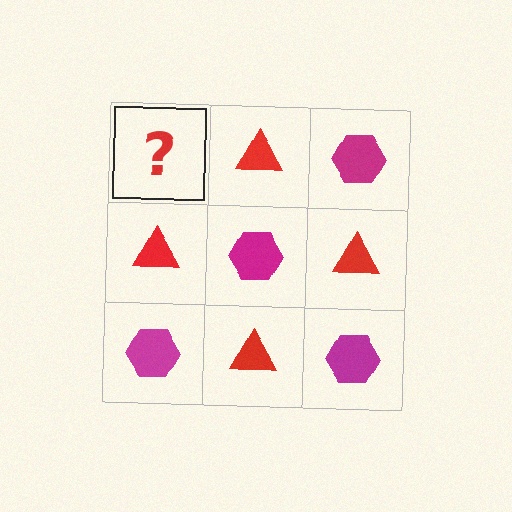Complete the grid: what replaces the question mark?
The question mark should be replaced with a magenta hexagon.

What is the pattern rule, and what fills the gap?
The rule is that it alternates magenta hexagon and red triangle in a checkerboard pattern. The gap should be filled with a magenta hexagon.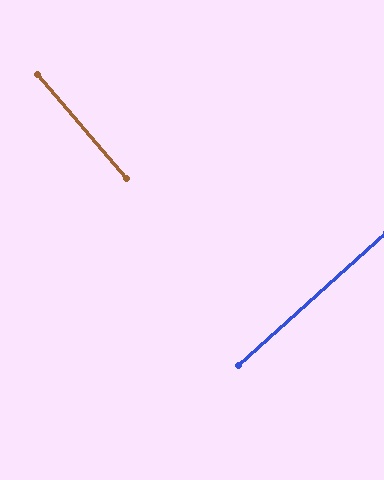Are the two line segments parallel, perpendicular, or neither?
Perpendicular — they meet at approximately 89°.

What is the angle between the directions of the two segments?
Approximately 89 degrees.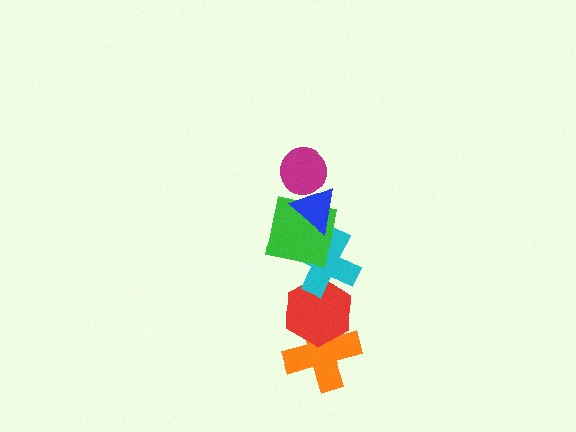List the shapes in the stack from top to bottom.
From top to bottom: the magenta circle, the blue triangle, the green square, the cyan cross, the red hexagon, the orange cross.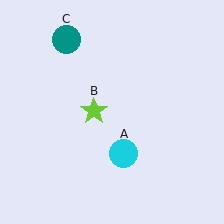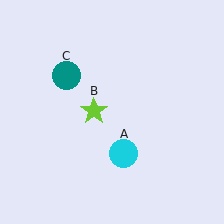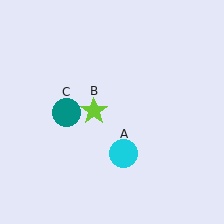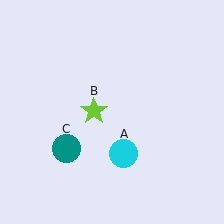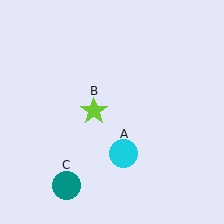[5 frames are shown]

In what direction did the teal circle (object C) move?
The teal circle (object C) moved down.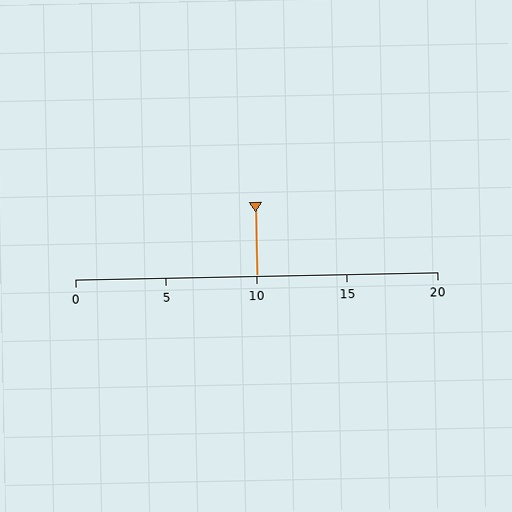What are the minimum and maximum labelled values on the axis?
The axis runs from 0 to 20.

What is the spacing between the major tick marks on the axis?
The major ticks are spaced 5 apart.